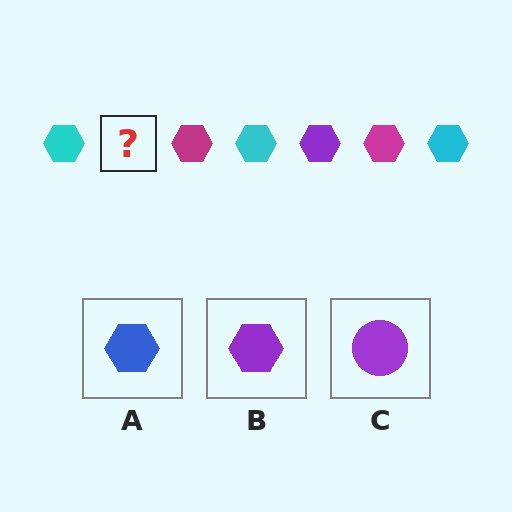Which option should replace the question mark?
Option B.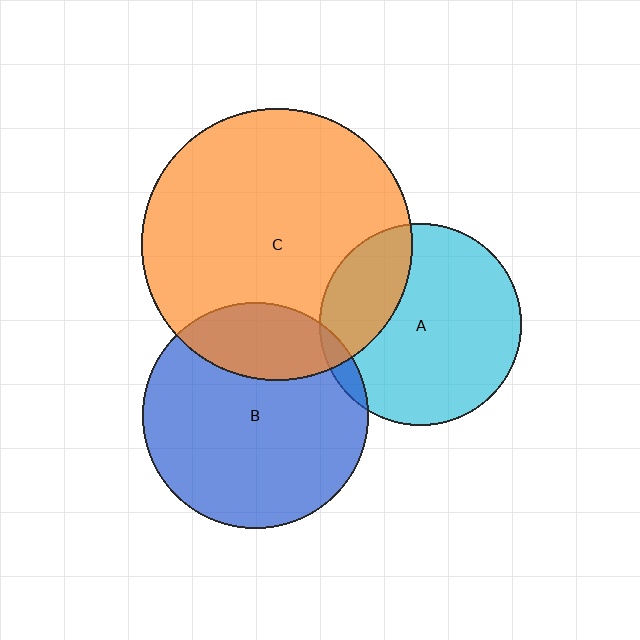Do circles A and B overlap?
Yes.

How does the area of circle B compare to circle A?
Approximately 1.3 times.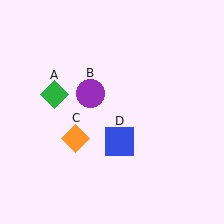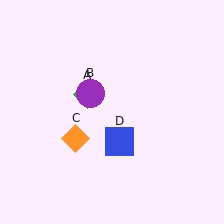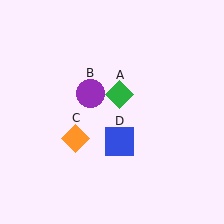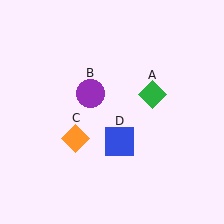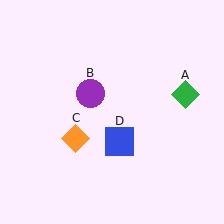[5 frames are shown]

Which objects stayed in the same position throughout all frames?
Purple circle (object B) and orange diamond (object C) and blue square (object D) remained stationary.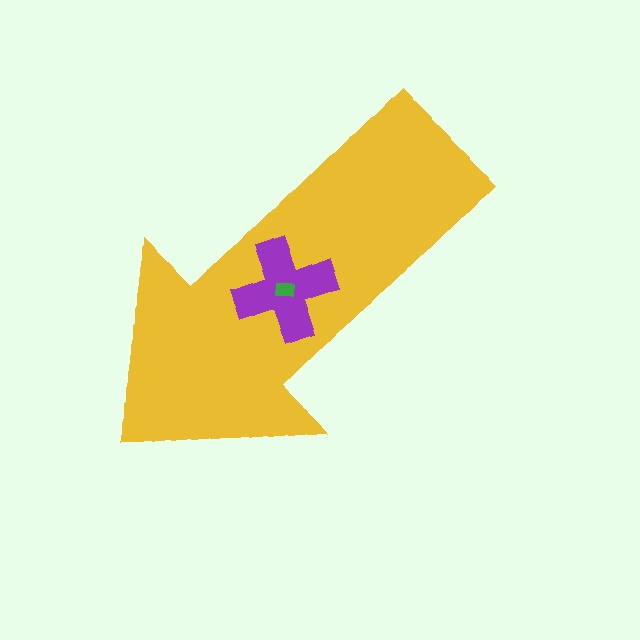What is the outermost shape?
The yellow arrow.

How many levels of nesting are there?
3.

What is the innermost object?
The green rectangle.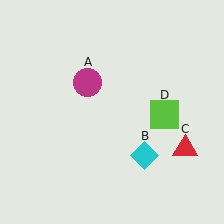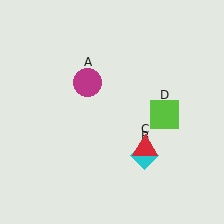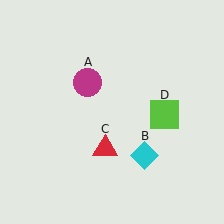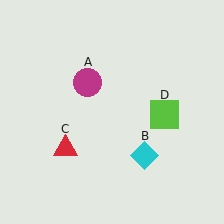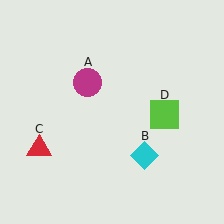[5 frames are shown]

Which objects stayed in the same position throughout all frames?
Magenta circle (object A) and cyan diamond (object B) and lime square (object D) remained stationary.